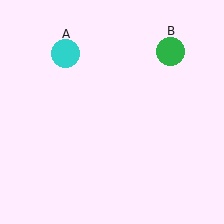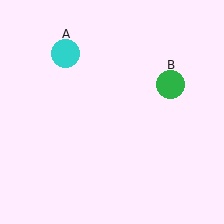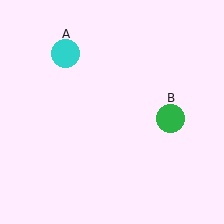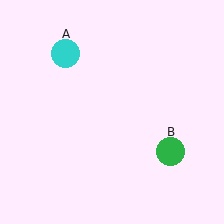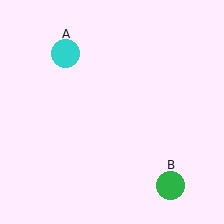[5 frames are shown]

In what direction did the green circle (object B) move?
The green circle (object B) moved down.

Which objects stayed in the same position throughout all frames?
Cyan circle (object A) remained stationary.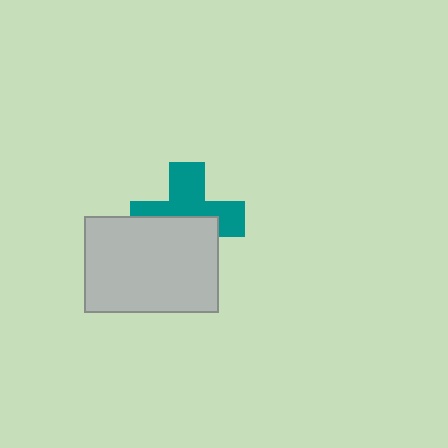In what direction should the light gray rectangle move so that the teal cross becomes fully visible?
The light gray rectangle should move down. That is the shortest direction to clear the overlap and leave the teal cross fully visible.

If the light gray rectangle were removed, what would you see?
You would see the complete teal cross.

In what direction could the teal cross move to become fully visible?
The teal cross could move up. That would shift it out from behind the light gray rectangle entirely.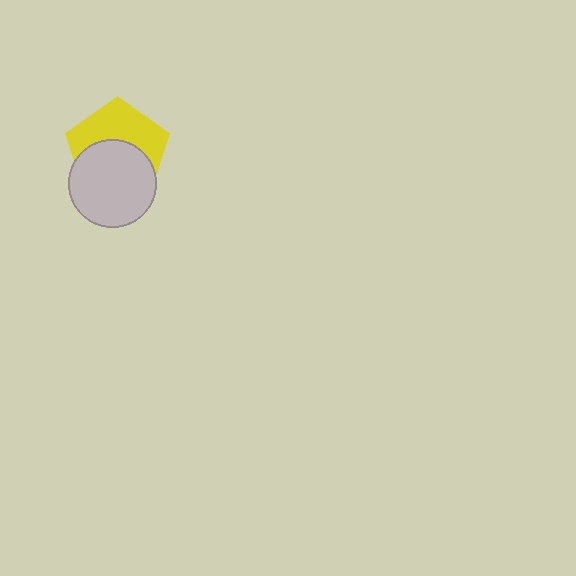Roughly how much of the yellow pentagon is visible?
About half of it is visible (roughly 48%).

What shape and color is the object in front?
The object in front is a light gray circle.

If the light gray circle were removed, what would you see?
You would see the complete yellow pentagon.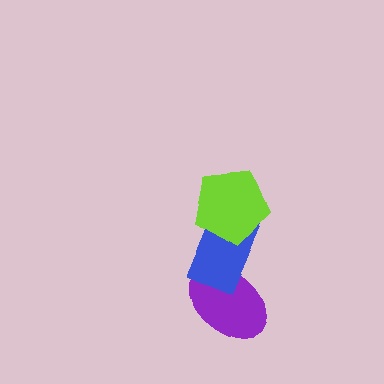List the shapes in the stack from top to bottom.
From top to bottom: the lime pentagon, the blue rectangle, the purple ellipse.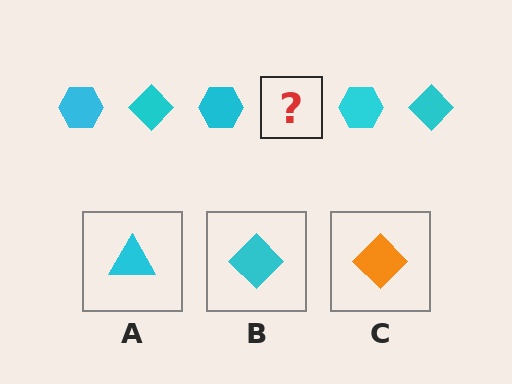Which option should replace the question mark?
Option B.